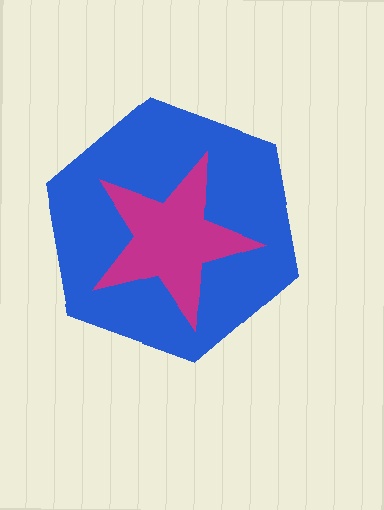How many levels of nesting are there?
2.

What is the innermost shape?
The magenta star.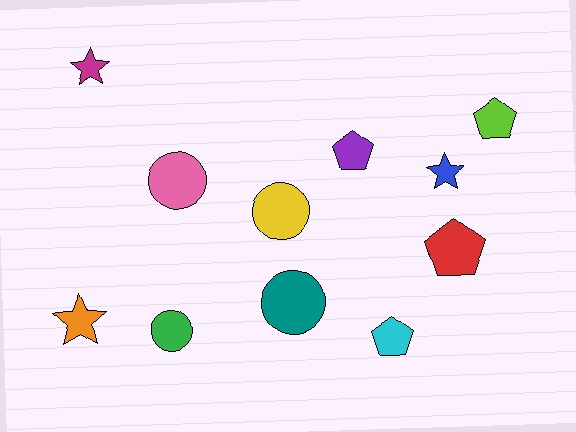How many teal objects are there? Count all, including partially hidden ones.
There is 1 teal object.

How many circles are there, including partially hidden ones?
There are 4 circles.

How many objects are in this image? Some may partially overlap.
There are 11 objects.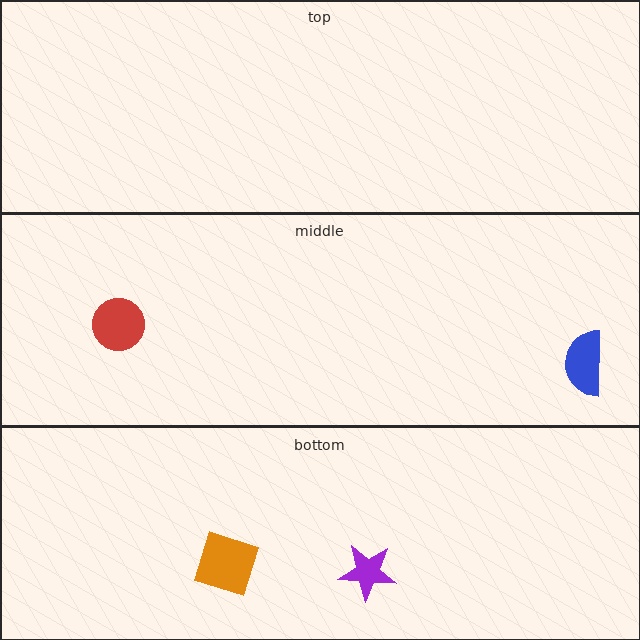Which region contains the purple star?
The bottom region.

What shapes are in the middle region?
The blue semicircle, the red circle.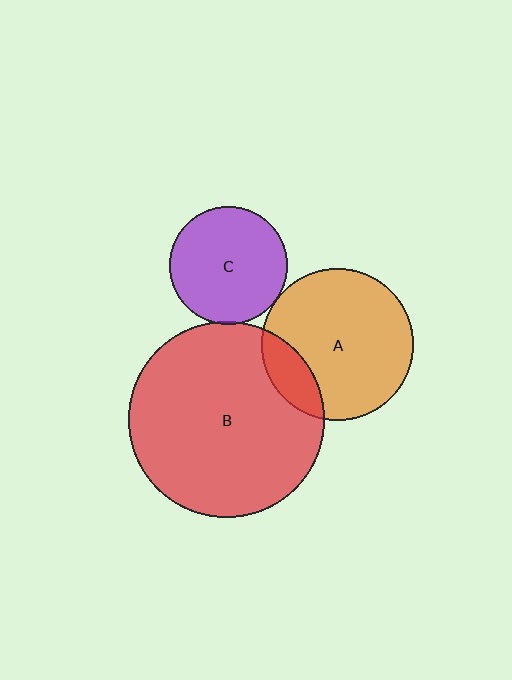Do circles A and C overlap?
Yes.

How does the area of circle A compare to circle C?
Approximately 1.6 times.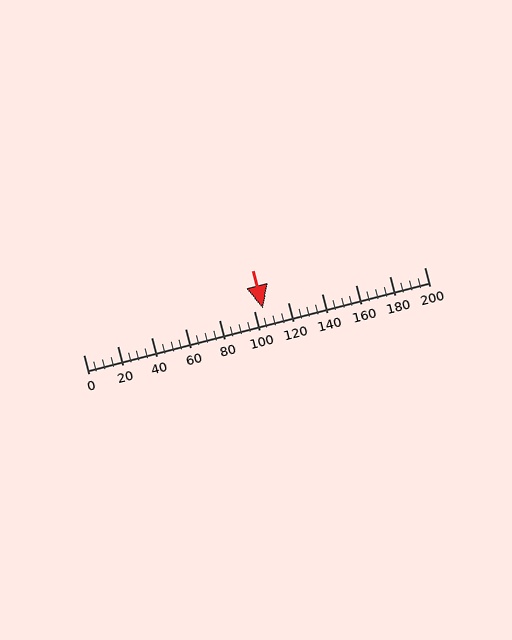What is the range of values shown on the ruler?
The ruler shows values from 0 to 200.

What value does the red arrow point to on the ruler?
The red arrow points to approximately 105.